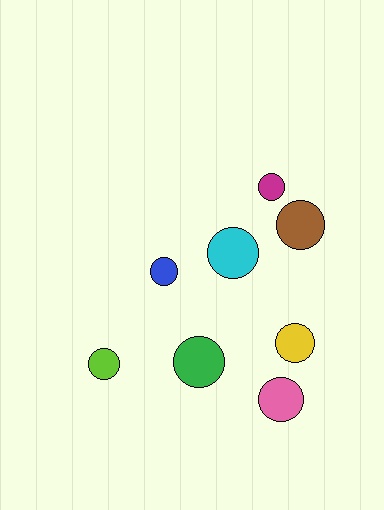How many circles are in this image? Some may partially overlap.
There are 8 circles.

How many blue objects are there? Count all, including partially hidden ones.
There is 1 blue object.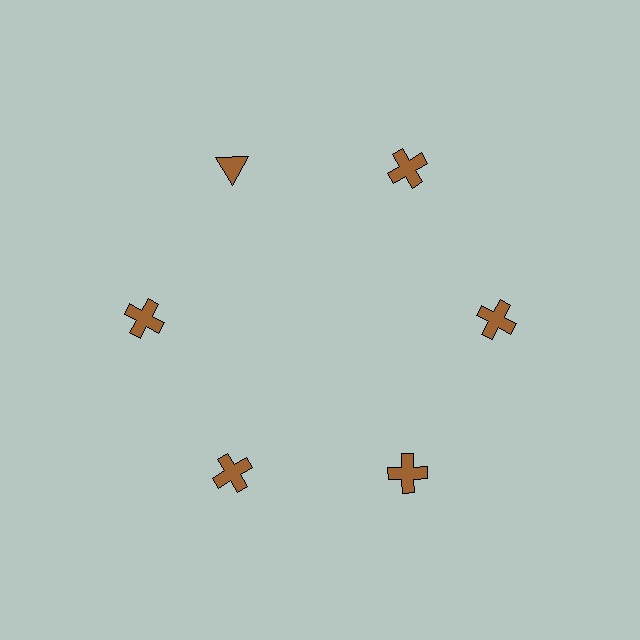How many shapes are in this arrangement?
There are 6 shapes arranged in a ring pattern.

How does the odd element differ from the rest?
It has a different shape: triangle instead of cross.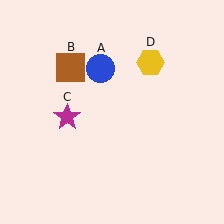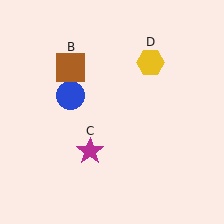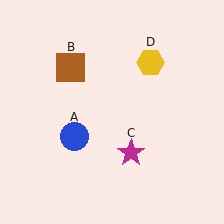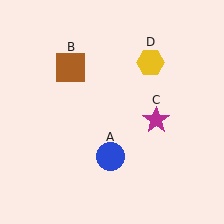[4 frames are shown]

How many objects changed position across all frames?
2 objects changed position: blue circle (object A), magenta star (object C).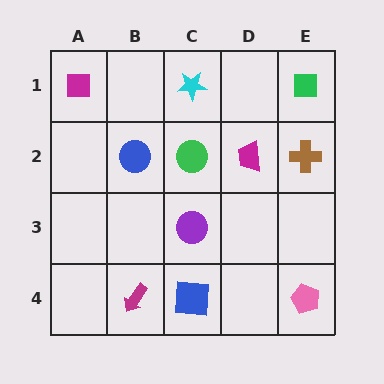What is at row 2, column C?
A green circle.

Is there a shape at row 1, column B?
No, that cell is empty.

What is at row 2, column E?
A brown cross.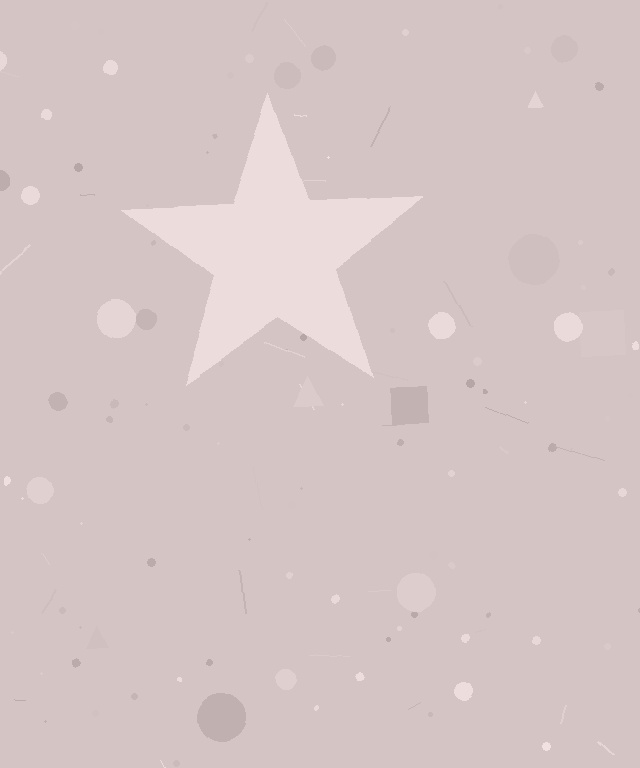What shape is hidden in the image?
A star is hidden in the image.